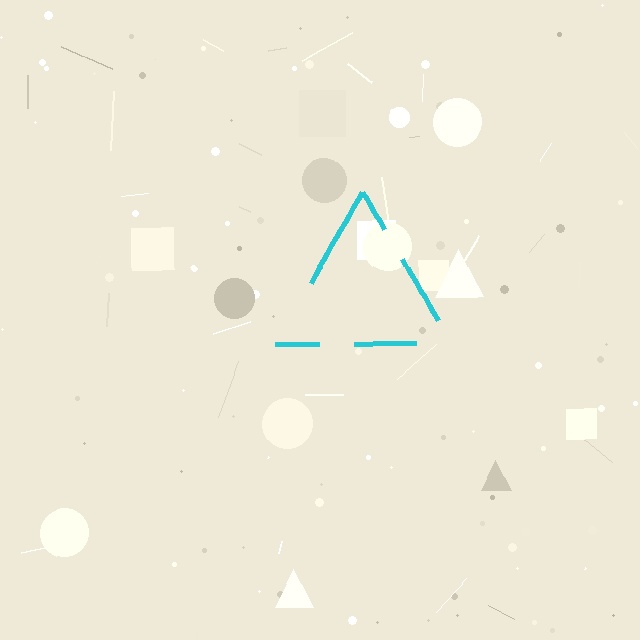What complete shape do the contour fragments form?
The contour fragments form a triangle.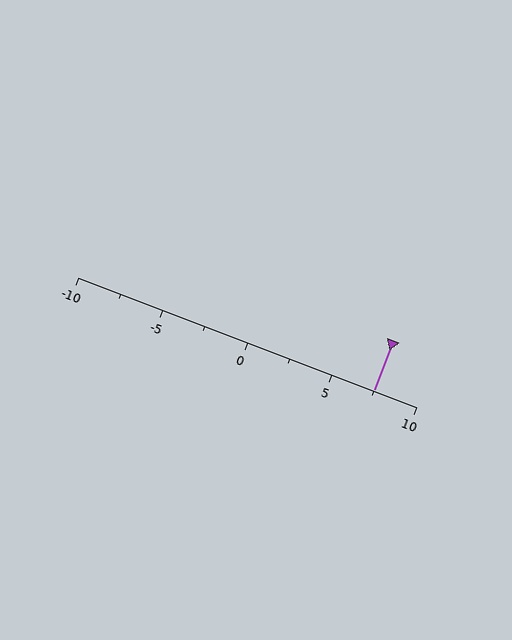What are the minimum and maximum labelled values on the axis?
The axis runs from -10 to 10.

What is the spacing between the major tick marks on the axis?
The major ticks are spaced 5 apart.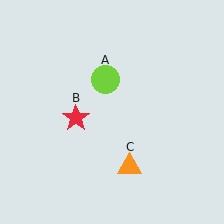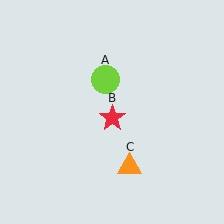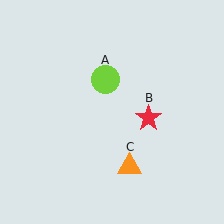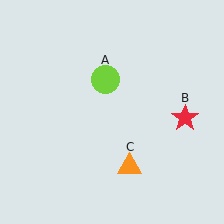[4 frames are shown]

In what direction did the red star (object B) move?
The red star (object B) moved right.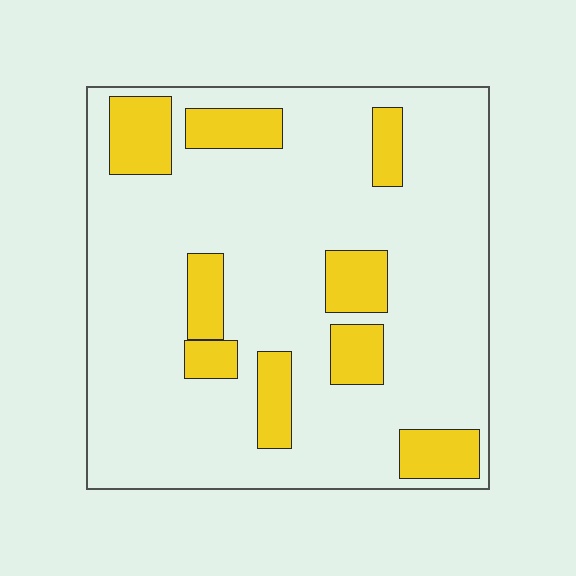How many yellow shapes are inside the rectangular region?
9.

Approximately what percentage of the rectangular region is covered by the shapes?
Approximately 20%.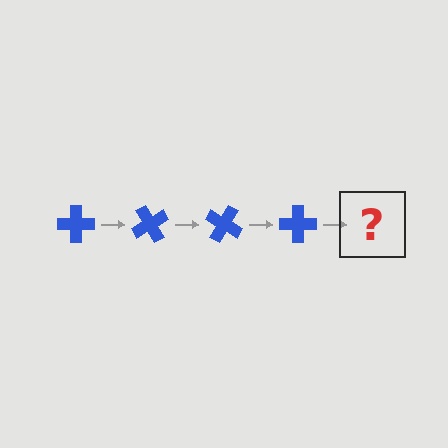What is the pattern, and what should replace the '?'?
The pattern is that the cross rotates 60 degrees each step. The '?' should be a blue cross rotated 240 degrees.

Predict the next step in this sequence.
The next step is a blue cross rotated 240 degrees.